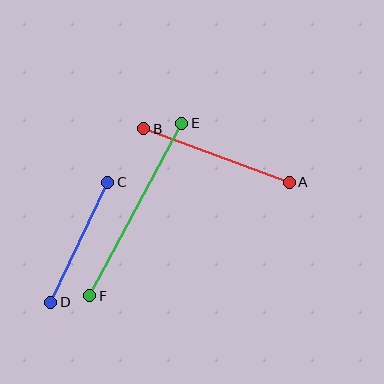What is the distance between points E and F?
The distance is approximately 196 pixels.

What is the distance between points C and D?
The distance is approximately 133 pixels.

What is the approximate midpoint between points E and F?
The midpoint is at approximately (136, 209) pixels.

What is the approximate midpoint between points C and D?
The midpoint is at approximately (79, 242) pixels.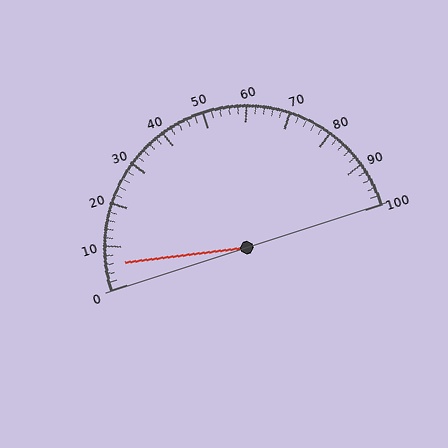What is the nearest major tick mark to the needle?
The nearest major tick mark is 10.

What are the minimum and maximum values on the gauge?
The gauge ranges from 0 to 100.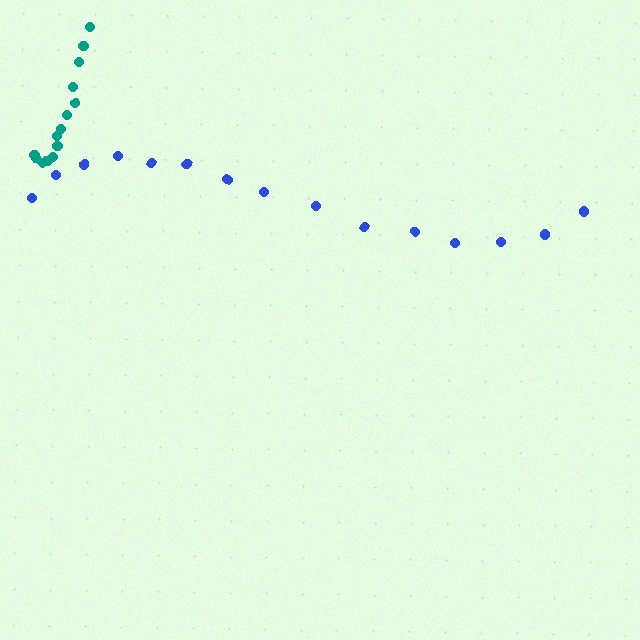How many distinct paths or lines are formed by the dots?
There are 2 distinct paths.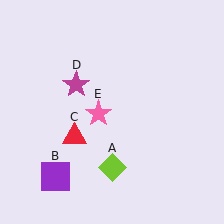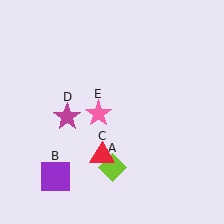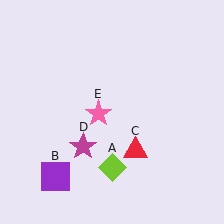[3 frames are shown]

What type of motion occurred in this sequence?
The red triangle (object C), magenta star (object D) rotated counterclockwise around the center of the scene.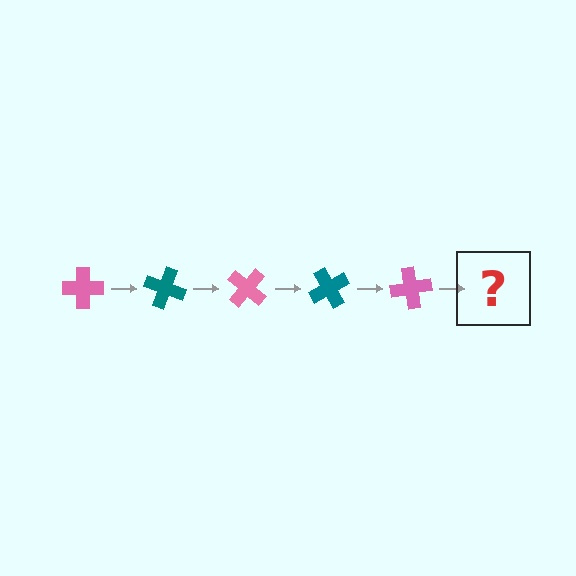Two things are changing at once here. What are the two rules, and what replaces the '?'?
The two rules are that it rotates 20 degrees each step and the color cycles through pink and teal. The '?' should be a teal cross, rotated 100 degrees from the start.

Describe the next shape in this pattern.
It should be a teal cross, rotated 100 degrees from the start.